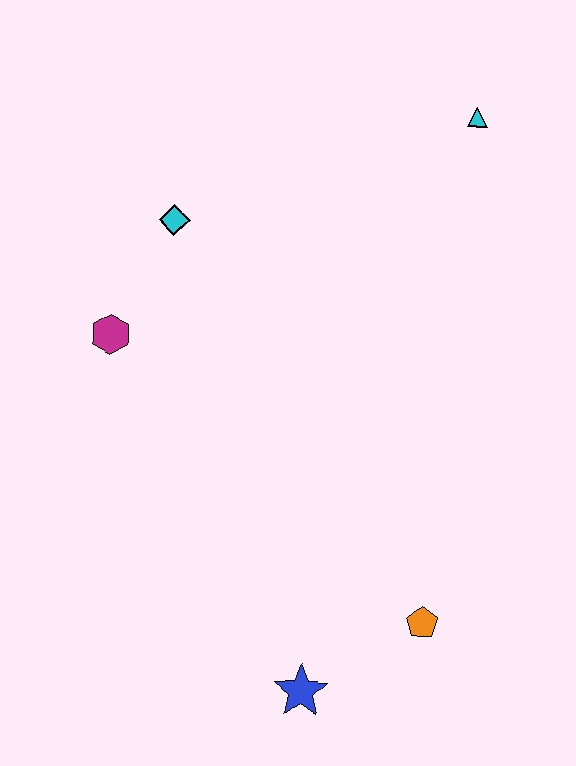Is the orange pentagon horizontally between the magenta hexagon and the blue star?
No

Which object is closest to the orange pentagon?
The blue star is closest to the orange pentagon.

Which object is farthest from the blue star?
The cyan triangle is farthest from the blue star.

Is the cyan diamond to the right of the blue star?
No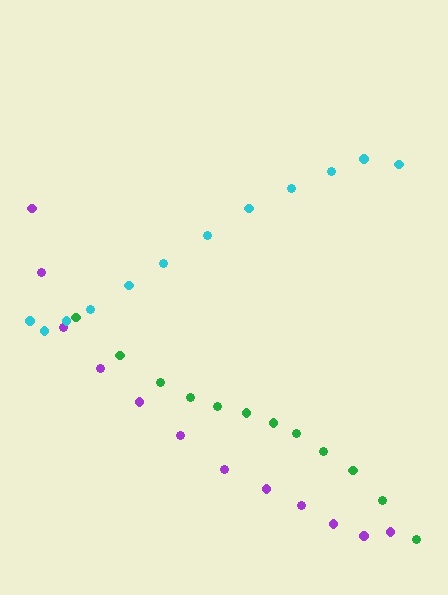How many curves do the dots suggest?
There are 3 distinct paths.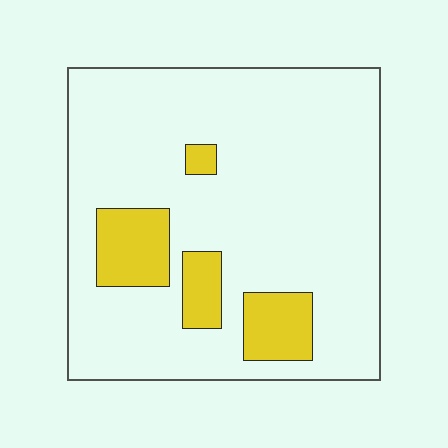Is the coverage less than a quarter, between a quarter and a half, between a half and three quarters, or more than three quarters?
Less than a quarter.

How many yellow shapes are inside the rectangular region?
4.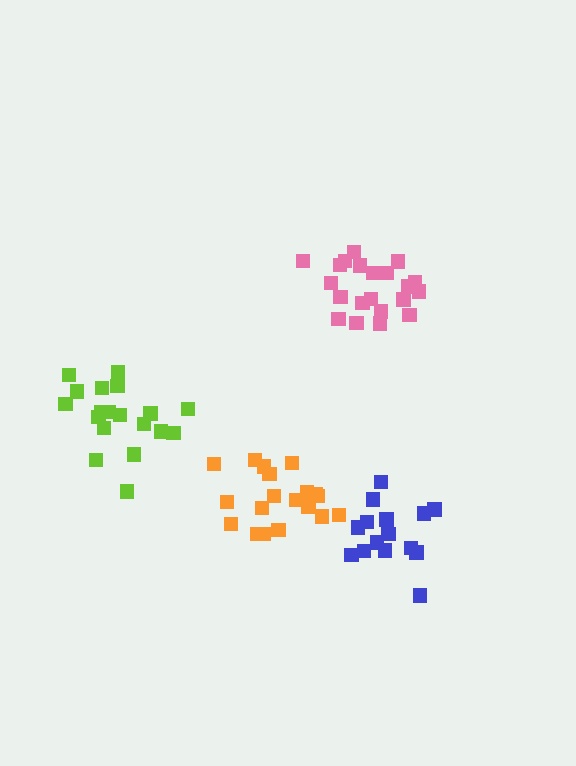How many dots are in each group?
Group 1: 19 dots, Group 2: 21 dots, Group 3: 15 dots, Group 4: 19 dots (74 total).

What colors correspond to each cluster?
The clusters are colored: orange, pink, blue, lime.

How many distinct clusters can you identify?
There are 4 distinct clusters.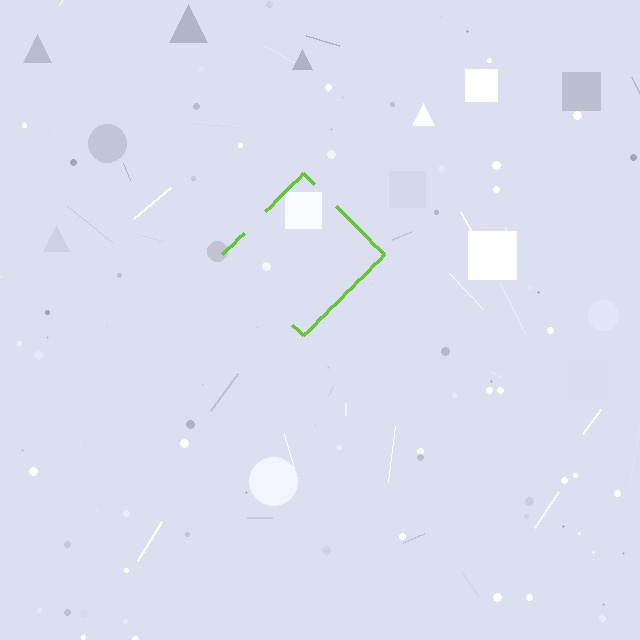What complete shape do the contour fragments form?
The contour fragments form a diamond.